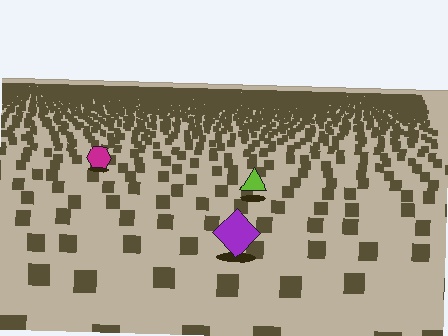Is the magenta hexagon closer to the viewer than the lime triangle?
No. The lime triangle is closer — you can tell from the texture gradient: the ground texture is coarser near it.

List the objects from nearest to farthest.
From nearest to farthest: the purple diamond, the lime triangle, the magenta hexagon.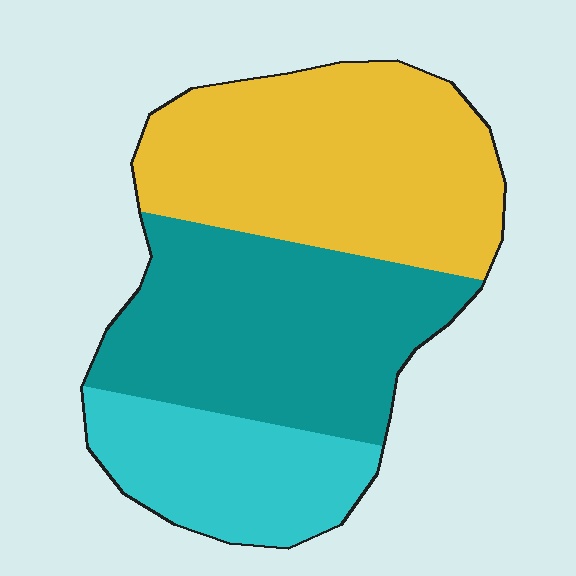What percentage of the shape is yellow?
Yellow covers about 40% of the shape.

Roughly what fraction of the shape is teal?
Teal takes up about three eighths (3/8) of the shape.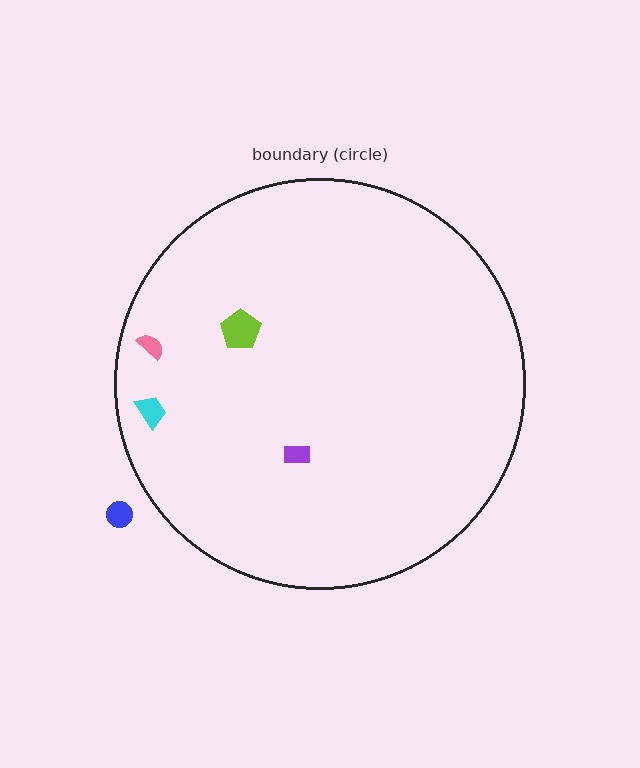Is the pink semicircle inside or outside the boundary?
Inside.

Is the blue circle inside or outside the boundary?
Outside.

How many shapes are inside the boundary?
4 inside, 1 outside.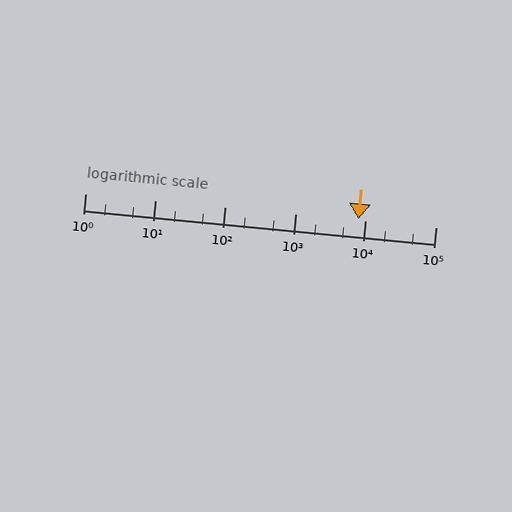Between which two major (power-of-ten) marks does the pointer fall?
The pointer is between 1000 and 10000.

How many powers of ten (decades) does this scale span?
The scale spans 5 decades, from 1 to 100000.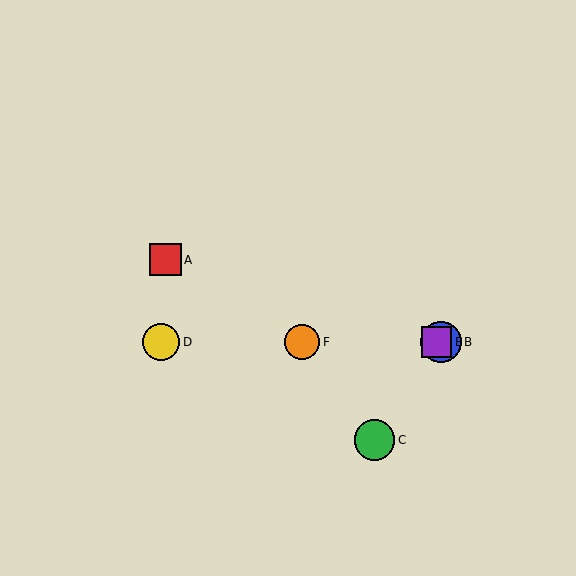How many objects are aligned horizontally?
4 objects (B, D, E, F) are aligned horizontally.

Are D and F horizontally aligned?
Yes, both are at y≈342.